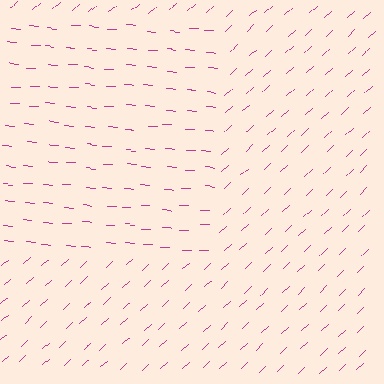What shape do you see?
I see a rectangle.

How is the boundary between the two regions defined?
The boundary is defined purely by a change in line orientation (approximately 45 degrees difference). All lines are the same color and thickness.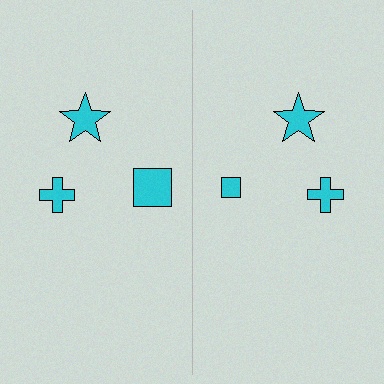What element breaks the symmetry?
The cyan square on the right side has a different size than its mirror counterpart.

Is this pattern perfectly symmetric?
No, the pattern is not perfectly symmetric. The cyan square on the right side has a different size than its mirror counterpart.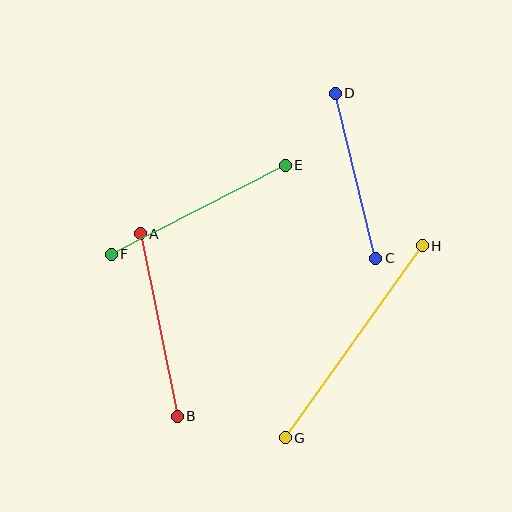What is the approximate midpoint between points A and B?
The midpoint is at approximately (159, 325) pixels.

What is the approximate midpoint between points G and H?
The midpoint is at approximately (354, 342) pixels.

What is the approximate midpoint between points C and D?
The midpoint is at approximately (355, 176) pixels.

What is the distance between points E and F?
The distance is approximately 195 pixels.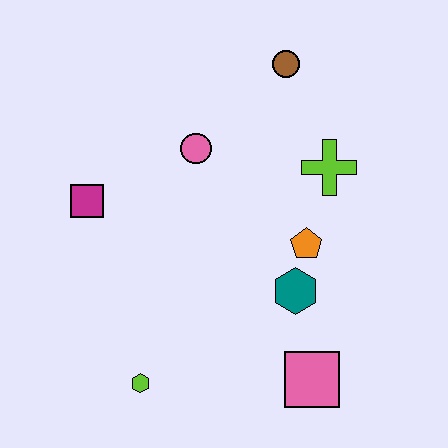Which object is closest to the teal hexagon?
The orange pentagon is closest to the teal hexagon.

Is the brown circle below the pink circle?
No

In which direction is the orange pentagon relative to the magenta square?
The orange pentagon is to the right of the magenta square.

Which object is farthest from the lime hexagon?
The brown circle is farthest from the lime hexagon.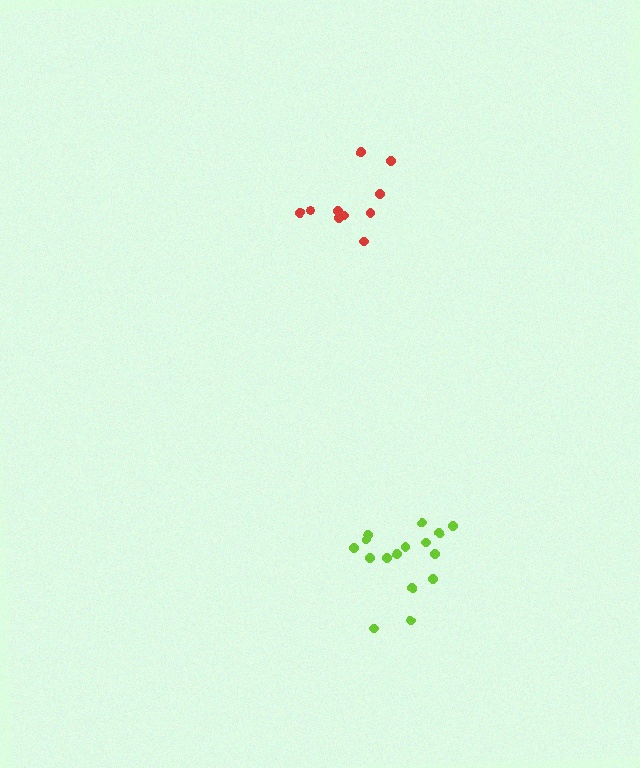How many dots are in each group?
Group 1: 10 dots, Group 2: 16 dots (26 total).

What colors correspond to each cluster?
The clusters are colored: red, lime.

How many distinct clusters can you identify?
There are 2 distinct clusters.